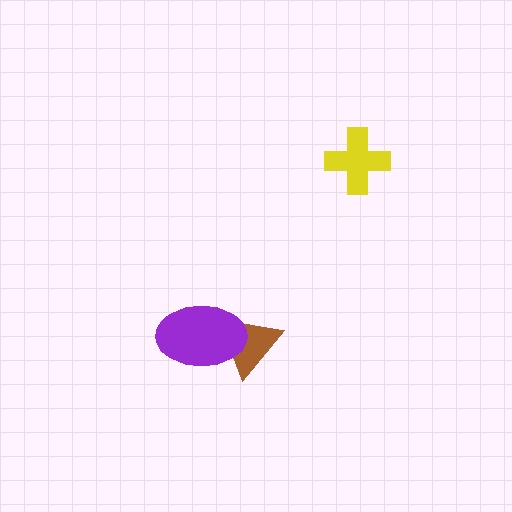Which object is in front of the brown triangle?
The purple ellipse is in front of the brown triangle.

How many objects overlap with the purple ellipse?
1 object overlaps with the purple ellipse.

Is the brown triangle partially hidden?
Yes, it is partially covered by another shape.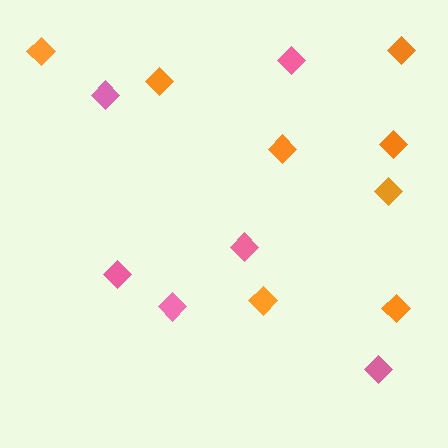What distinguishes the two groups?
There are 2 groups: one group of orange diamonds (8) and one group of pink diamonds (6).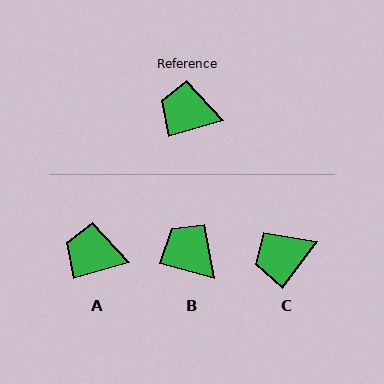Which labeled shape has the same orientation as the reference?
A.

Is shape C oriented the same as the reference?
No, it is off by about 38 degrees.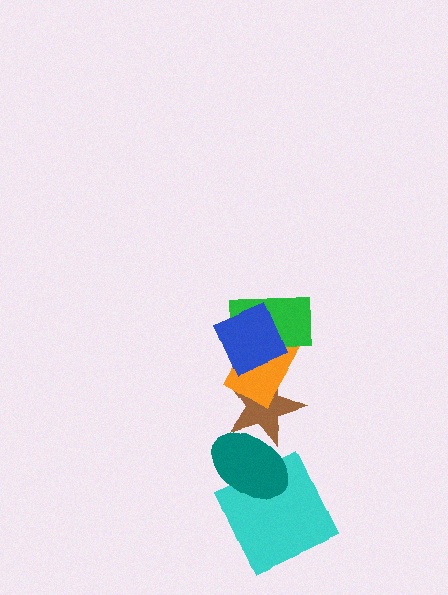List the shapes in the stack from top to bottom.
From top to bottom: the blue square, the green rectangle, the orange rectangle, the brown star, the teal ellipse, the cyan square.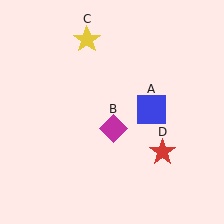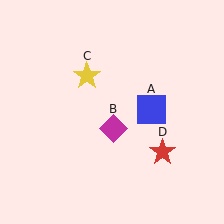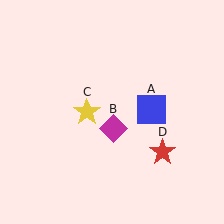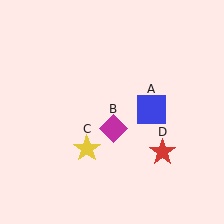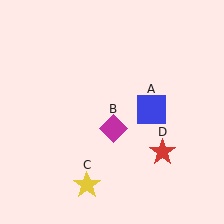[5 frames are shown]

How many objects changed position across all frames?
1 object changed position: yellow star (object C).